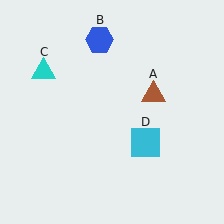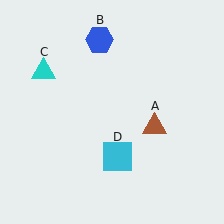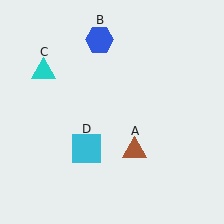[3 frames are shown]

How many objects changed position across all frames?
2 objects changed position: brown triangle (object A), cyan square (object D).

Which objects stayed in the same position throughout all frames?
Blue hexagon (object B) and cyan triangle (object C) remained stationary.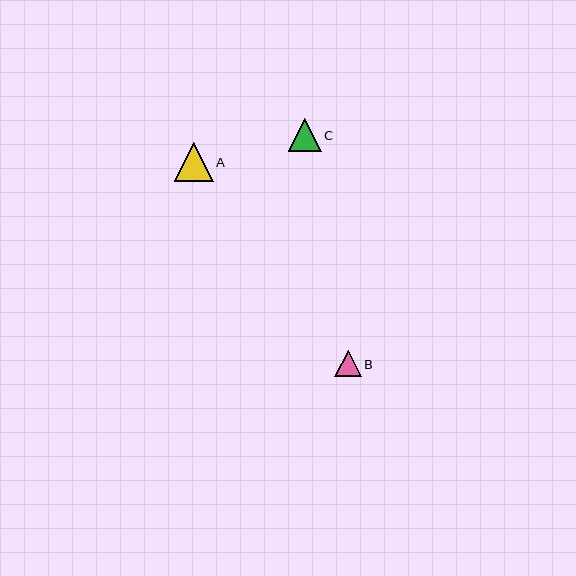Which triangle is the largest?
Triangle A is the largest with a size of approximately 39 pixels.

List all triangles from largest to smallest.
From largest to smallest: A, C, B.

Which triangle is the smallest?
Triangle B is the smallest with a size of approximately 26 pixels.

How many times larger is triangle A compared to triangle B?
Triangle A is approximately 1.5 times the size of triangle B.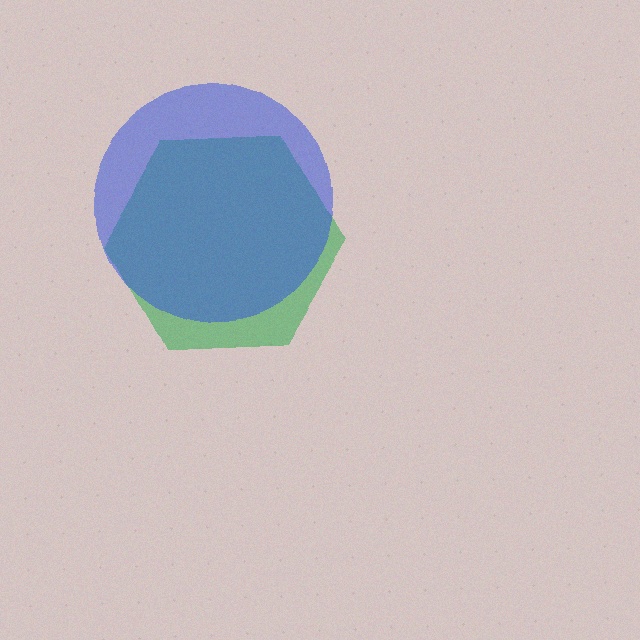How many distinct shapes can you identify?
There are 2 distinct shapes: a green hexagon, a blue circle.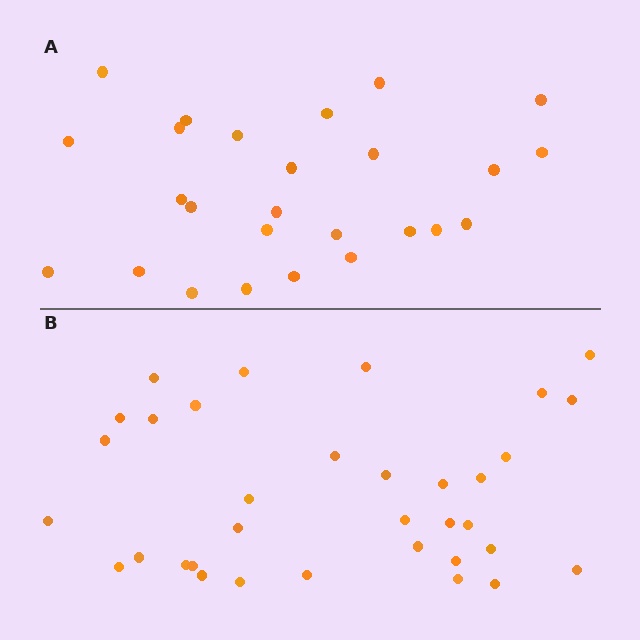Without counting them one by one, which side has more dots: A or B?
Region B (the bottom region) has more dots.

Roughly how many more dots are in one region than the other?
Region B has roughly 8 or so more dots than region A.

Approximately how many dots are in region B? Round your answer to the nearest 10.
About 30 dots. (The exact count is 34, which rounds to 30.)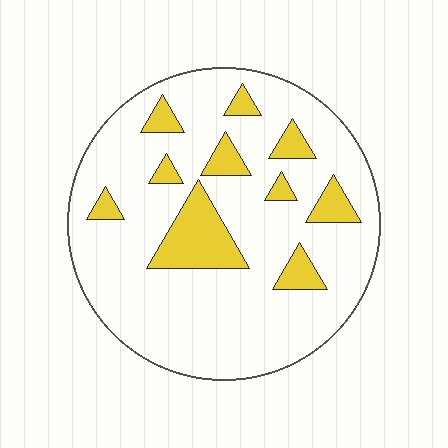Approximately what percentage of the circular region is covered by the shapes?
Approximately 15%.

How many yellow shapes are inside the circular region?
10.